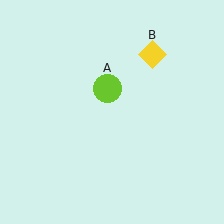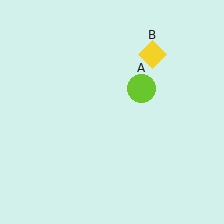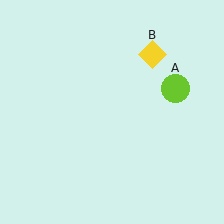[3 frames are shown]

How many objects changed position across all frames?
1 object changed position: lime circle (object A).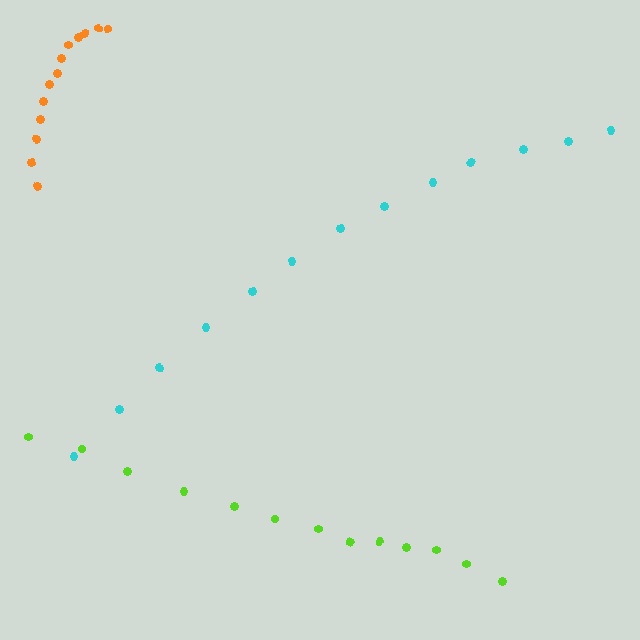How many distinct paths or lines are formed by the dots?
There are 3 distinct paths.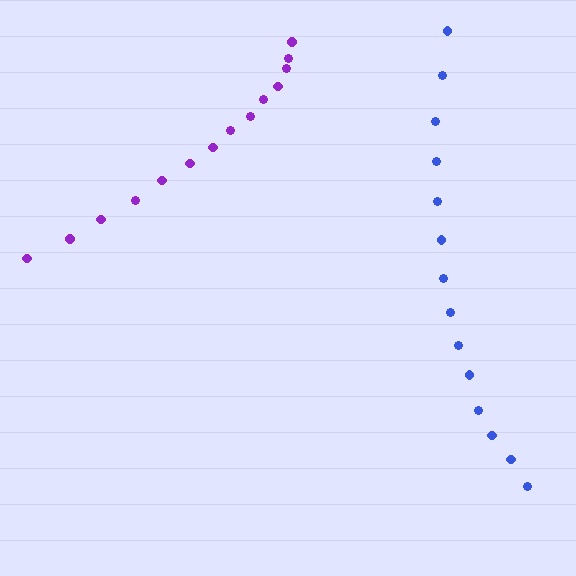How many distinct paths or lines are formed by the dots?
There are 2 distinct paths.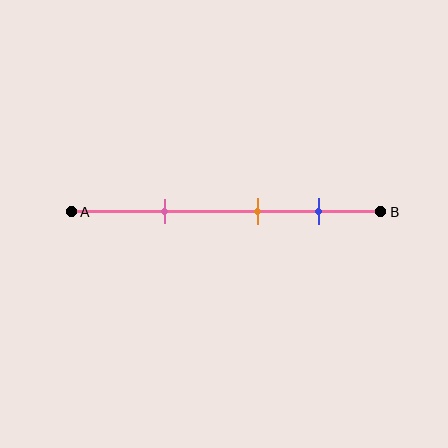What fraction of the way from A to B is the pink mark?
The pink mark is approximately 30% (0.3) of the way from A to B.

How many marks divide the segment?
There are 3 marks dividing the segment.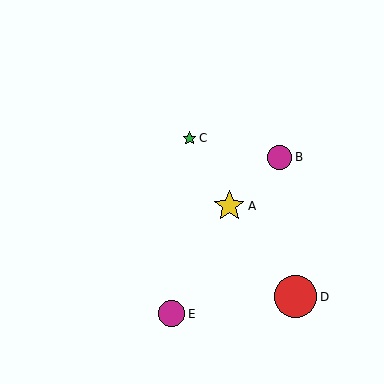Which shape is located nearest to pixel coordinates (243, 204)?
The yellow star (labeled A) at (229, 206) is nearest to that location.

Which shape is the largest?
The red circle (labeled D) is the largest.